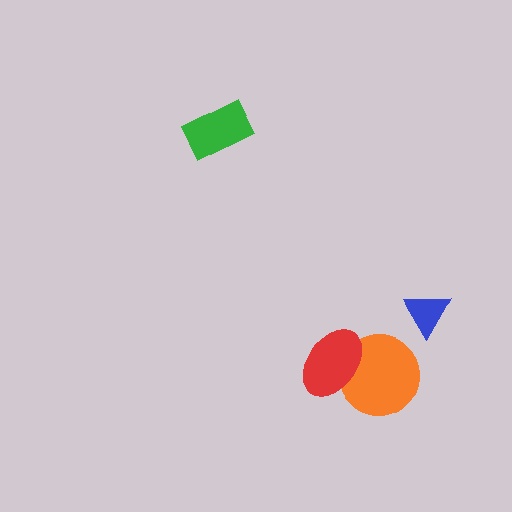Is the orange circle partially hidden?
Yes, it is partially covered by another shape.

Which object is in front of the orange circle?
The red ellipse is in front of the orange circle.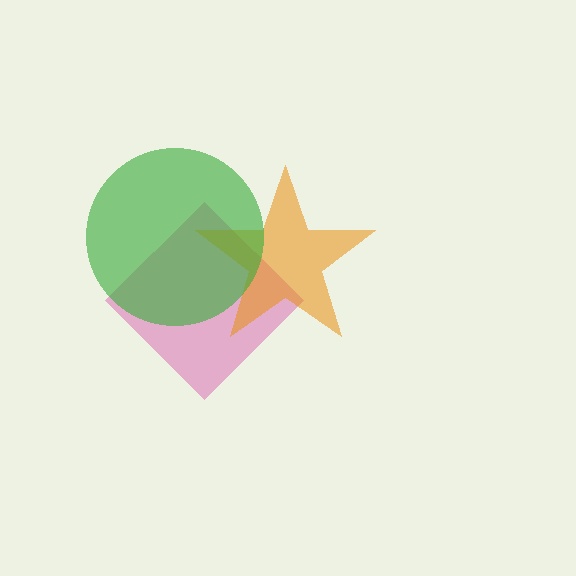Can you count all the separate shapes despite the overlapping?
Yes, there are 3 separate shapes.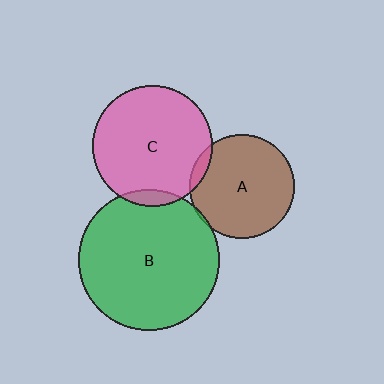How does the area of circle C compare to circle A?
Approximately 1.3 times.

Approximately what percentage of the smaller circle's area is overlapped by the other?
Approximately 5%.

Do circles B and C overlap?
Yes.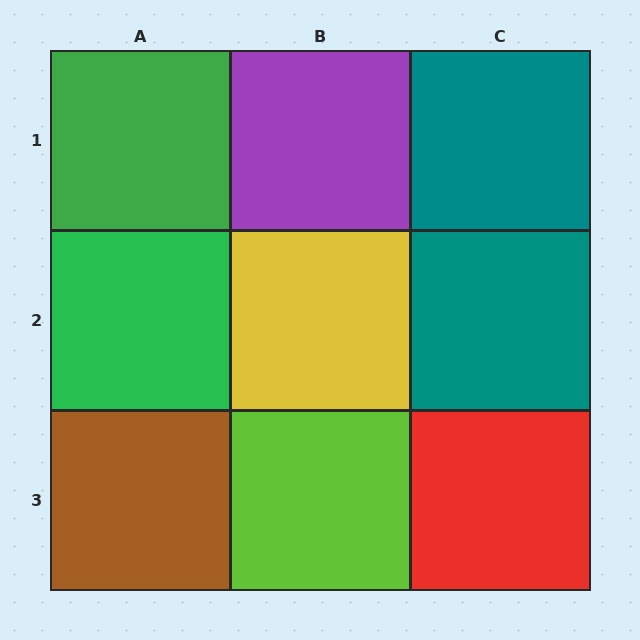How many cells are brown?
1 cell is brown.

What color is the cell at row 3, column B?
Lime.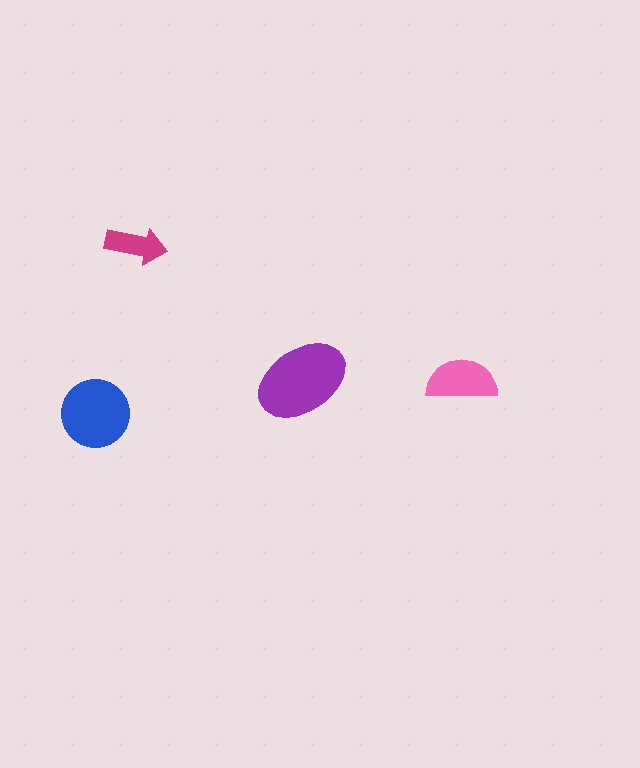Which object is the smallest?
The magenta arrow.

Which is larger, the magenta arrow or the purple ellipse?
The purple ellipse.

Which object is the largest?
The purple ellipse.